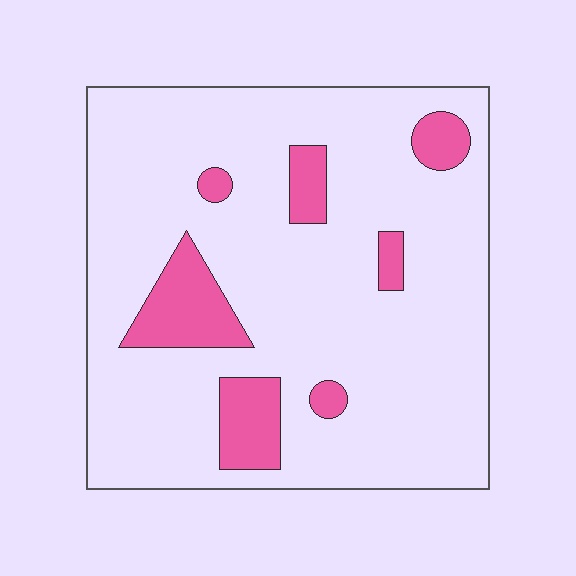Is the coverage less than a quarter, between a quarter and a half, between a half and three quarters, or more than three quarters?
Less than a quarter.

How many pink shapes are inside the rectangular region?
7.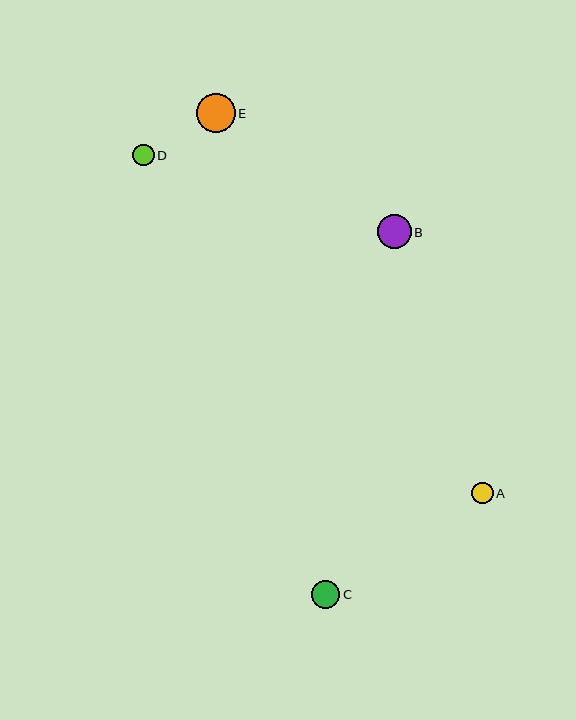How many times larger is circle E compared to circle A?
Circle E is approximately 1.9 times the size of circle A.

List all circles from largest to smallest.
From largest to smallest: E, B, C, A, D.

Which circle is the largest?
Circle E is the largest with a size of approximately 39 pixels.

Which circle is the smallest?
Circle D is the smallest with a size of approximately 21 pixels.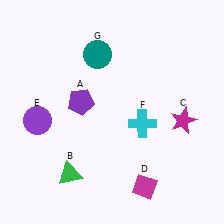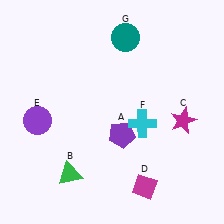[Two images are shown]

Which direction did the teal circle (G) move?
The teal circle (G) moved right.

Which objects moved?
The objects that moved are: the purple pentagon (A), the teal circle (G).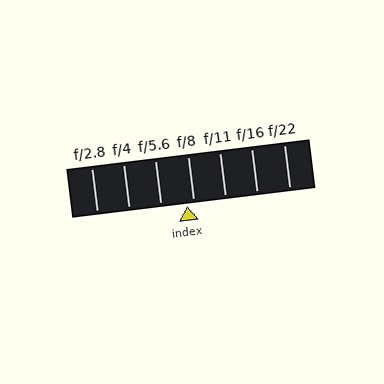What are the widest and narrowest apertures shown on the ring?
The widest aperture shown is f/2.8 and the narrowest is f/22.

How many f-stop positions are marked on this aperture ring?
There are 7 f-stop positions marked.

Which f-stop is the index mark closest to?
The index mark is closest to f/8.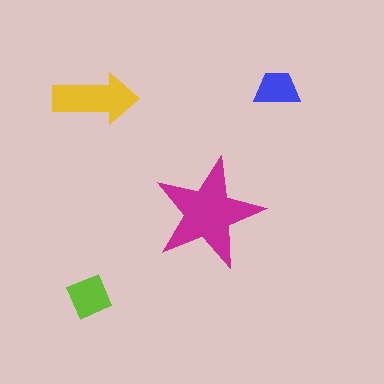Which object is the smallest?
The blue trapezoid.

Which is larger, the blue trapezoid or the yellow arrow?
The yellow arrow.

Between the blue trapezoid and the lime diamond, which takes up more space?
The lime diamond.